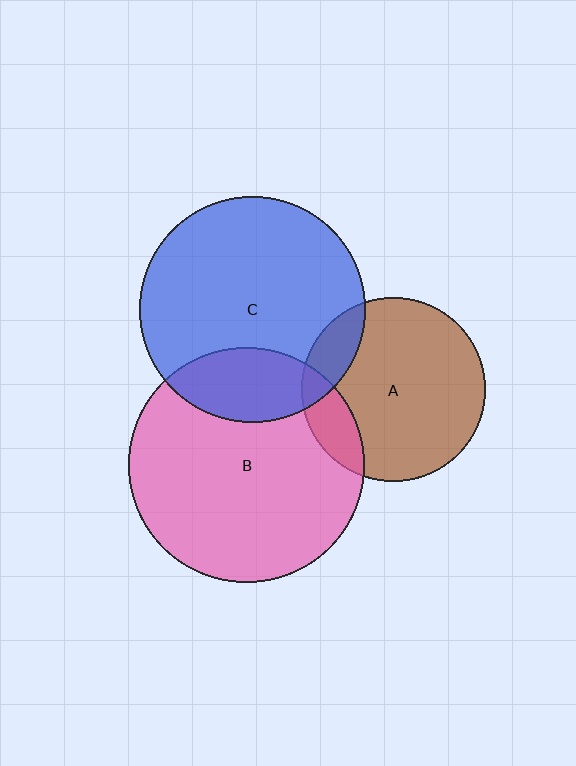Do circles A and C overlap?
Yes.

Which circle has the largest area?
Circle B (pink).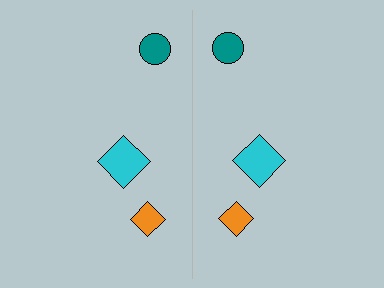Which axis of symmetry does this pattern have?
The pattern has a vertical axis of symmetry running through the center of the image.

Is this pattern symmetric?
Yes, this pattern has bilateral (reflection) symmetry.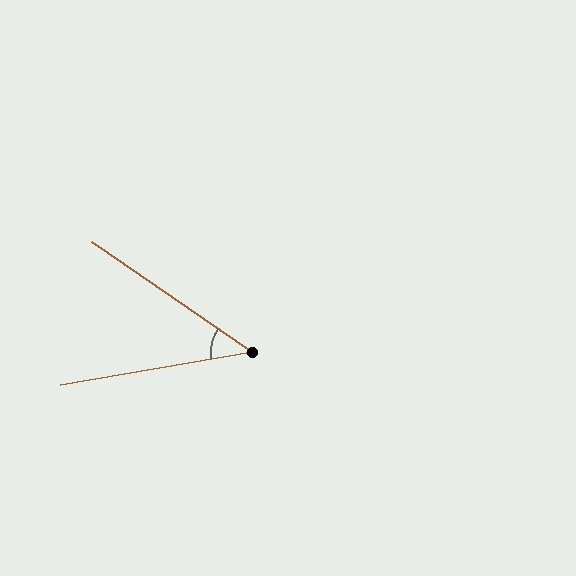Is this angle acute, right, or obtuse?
It is acute.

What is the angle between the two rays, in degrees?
Approximately 44 degrees.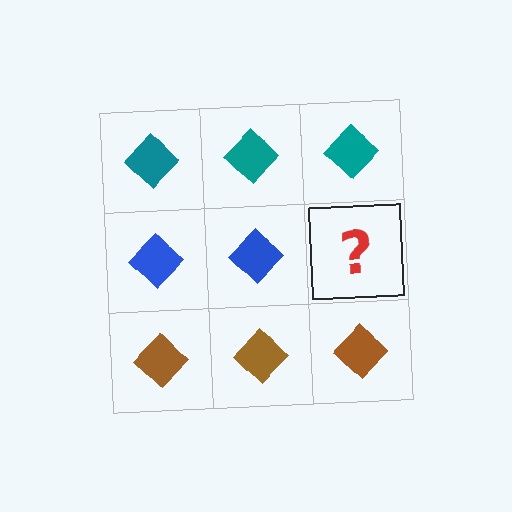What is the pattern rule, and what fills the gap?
The rule is that each row has a consistent color. The gap should be filled with a blue diamond.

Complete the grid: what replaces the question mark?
The question mark should be replaced with a blue diamond.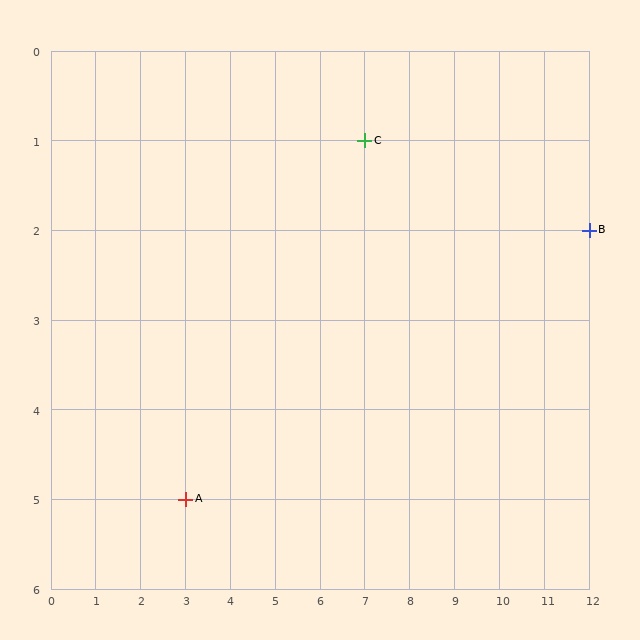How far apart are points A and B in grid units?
Points A and B are 9 columns and 3 rows apart (about 9.5 grid units diagonally).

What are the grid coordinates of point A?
Point A is at grid coordinates (3, 5).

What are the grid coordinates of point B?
Point B is at grid coordinates (12, 2).